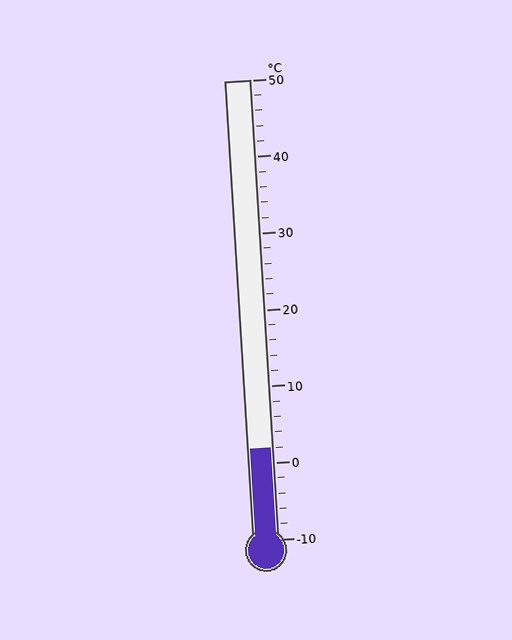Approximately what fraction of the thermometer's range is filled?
The thermometer is filled to approximately 20% of its range.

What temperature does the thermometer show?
The thermometer shows approximately 2°C.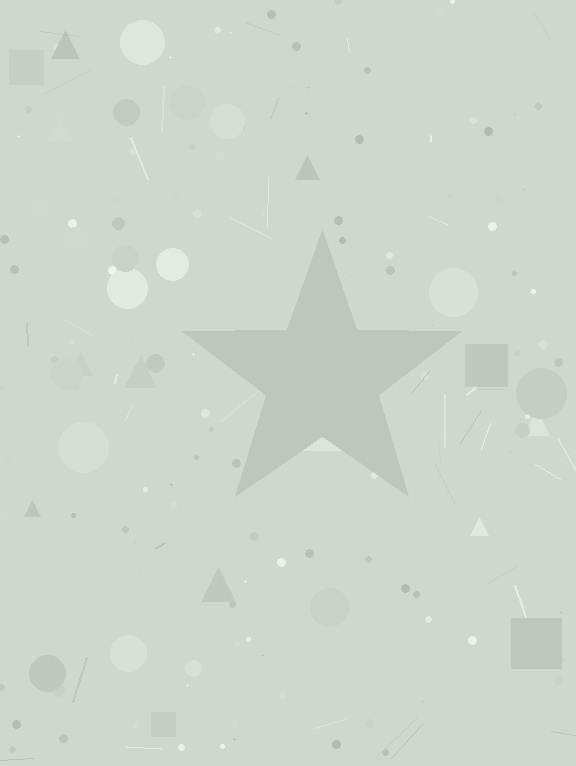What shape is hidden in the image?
A star is hidden in the image.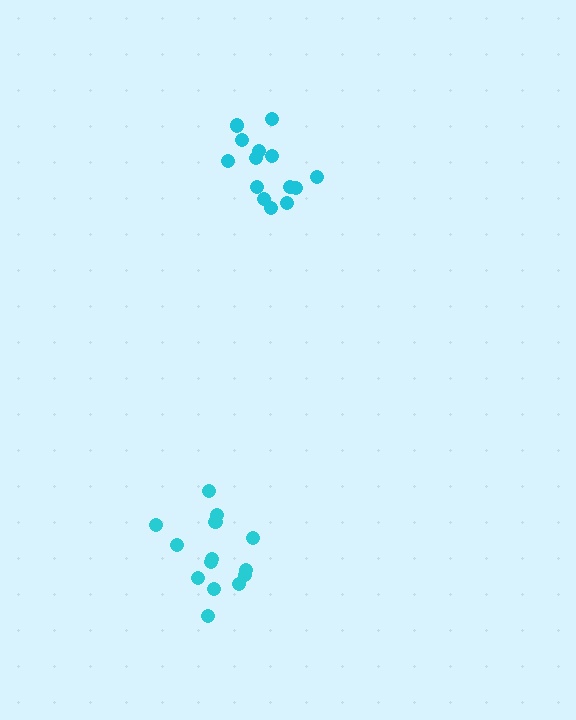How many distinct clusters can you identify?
There are 2 distinct clusters.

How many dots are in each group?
Group 1: 14 dots, Group 2: 14 dots (28 total).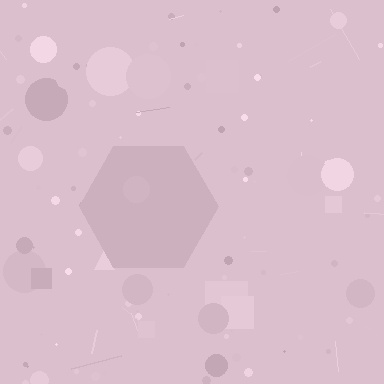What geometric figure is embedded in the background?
A hexagon is embedded in the background.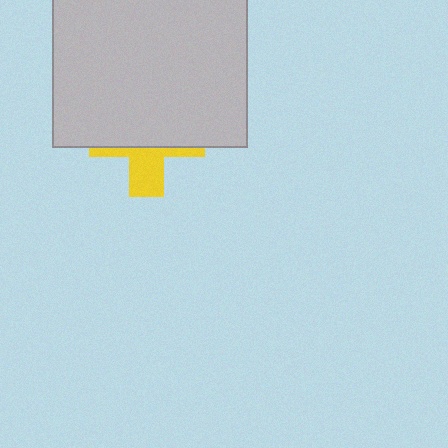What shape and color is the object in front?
The object in front is a light gray rectangle.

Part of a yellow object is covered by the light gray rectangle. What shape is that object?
It is a cross.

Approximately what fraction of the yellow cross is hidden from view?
Roughly 63% of the yellow cross is hidden behind the light gray rectangle.